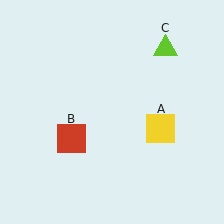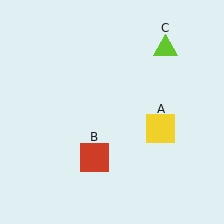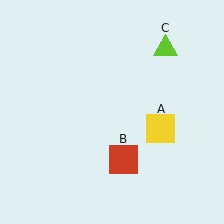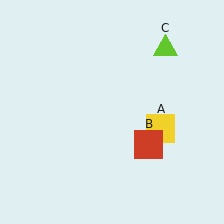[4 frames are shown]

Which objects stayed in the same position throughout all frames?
Yellow square (object A) and lime triangle (object C) remained stationary.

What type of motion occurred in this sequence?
The red square (object B) rotated counterclockwise around the center of the scene.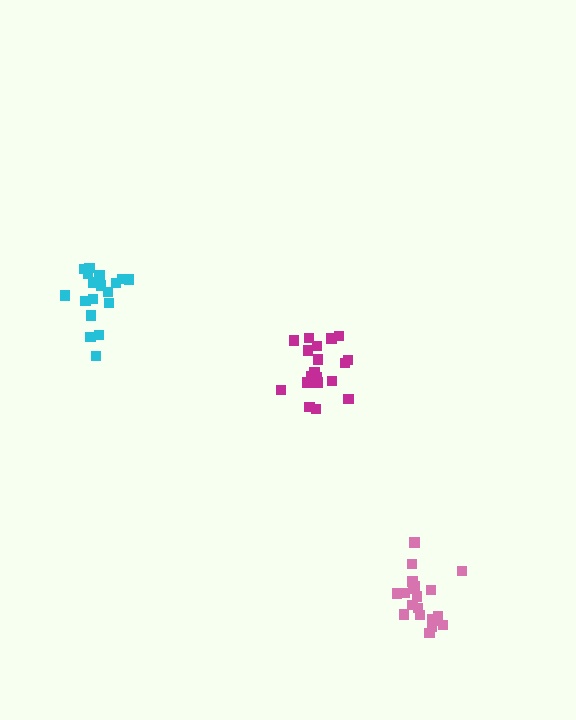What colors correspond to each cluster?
The clusters are colored: cyan, pink, magenta.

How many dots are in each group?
Group 1: 18 dots, Group 2: 21 dots, Group 3: 19 dots (58 total).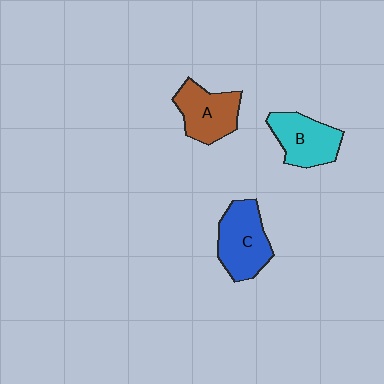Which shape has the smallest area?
Shape B (cyan).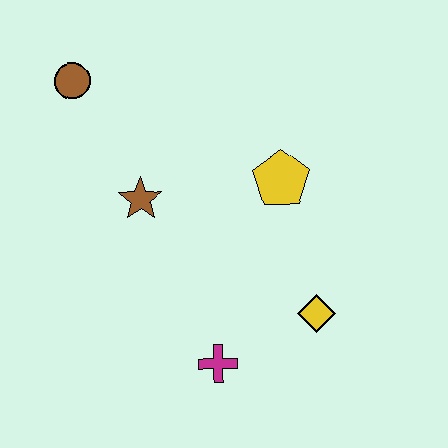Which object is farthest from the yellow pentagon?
The brown circle is farthest from the yellow pentagon.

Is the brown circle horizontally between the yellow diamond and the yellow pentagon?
No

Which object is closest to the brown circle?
The brown star is closest to the brown circle.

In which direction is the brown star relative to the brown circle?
The brown star is below the brown circle.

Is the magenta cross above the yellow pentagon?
No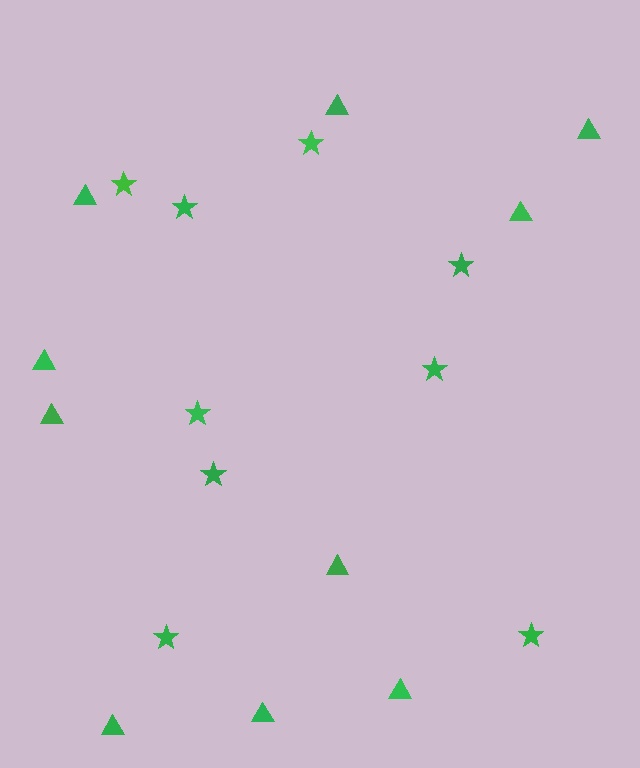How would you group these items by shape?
There are 2 groups: one group of stars (9) and one group of triangles (10).